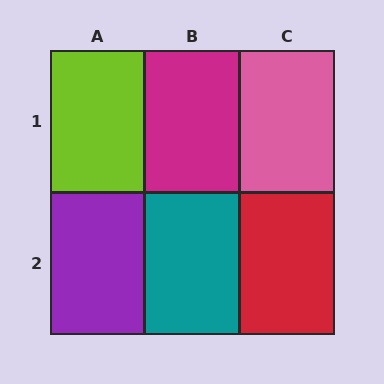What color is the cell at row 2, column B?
Teal.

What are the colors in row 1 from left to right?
Lime, magenta, pink.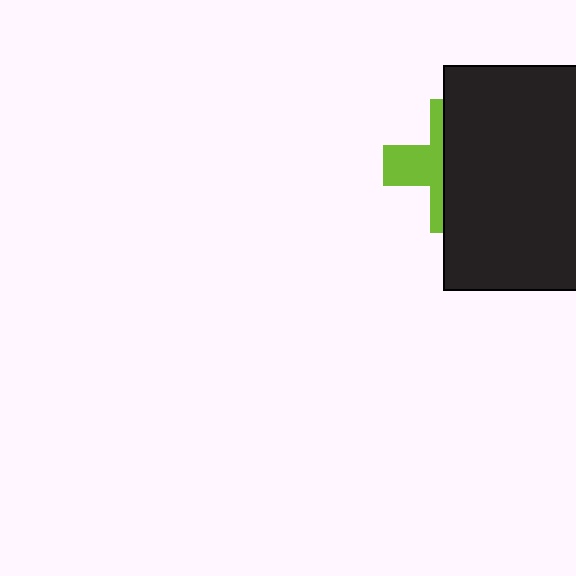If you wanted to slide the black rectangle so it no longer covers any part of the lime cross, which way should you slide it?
Slide it right — that is the most direct way to separate the two shapes.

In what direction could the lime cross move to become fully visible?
The lime cross could move left. That would shift it out from behind the black rectangle entirely.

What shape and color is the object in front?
The object in front is a black rectangle.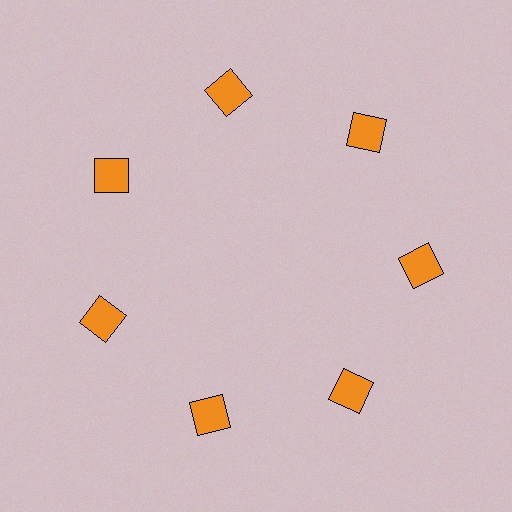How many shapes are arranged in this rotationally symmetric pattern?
There are 7 shapes, arranged in 7 groups of 1.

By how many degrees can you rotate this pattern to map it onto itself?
The pattern maps onto itself every 51 degrees of rotation.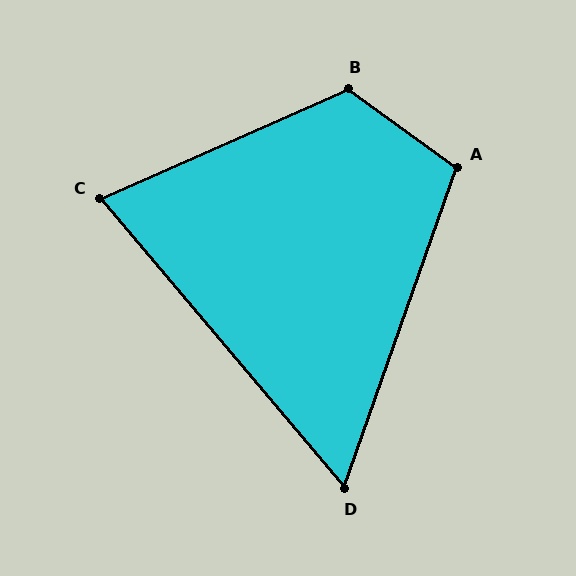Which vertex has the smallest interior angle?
D, at approximately 60 degrees.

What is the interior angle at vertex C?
Approximately 74 degrees (acute).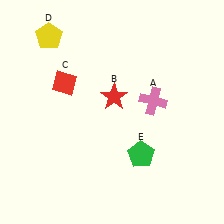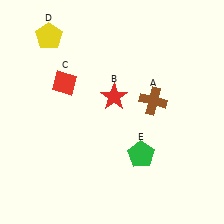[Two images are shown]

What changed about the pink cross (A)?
In Image 1, A is pink. In Image 2, it changed to brown.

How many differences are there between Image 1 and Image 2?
There is 1 difference between the two images.